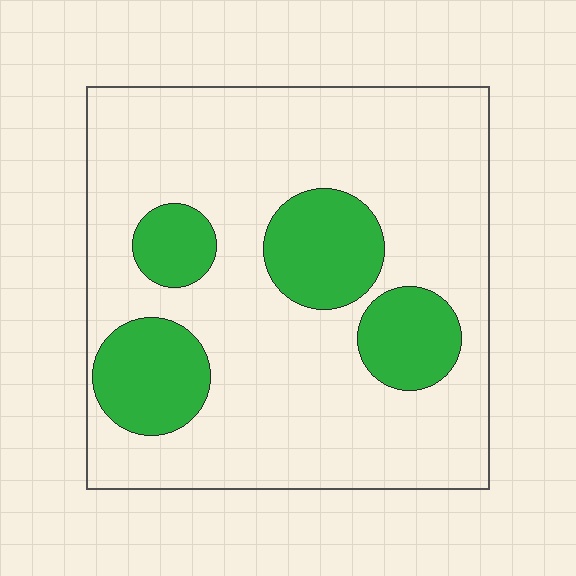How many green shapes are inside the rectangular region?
4.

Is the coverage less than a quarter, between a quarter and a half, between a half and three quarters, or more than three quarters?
Less than a quarter.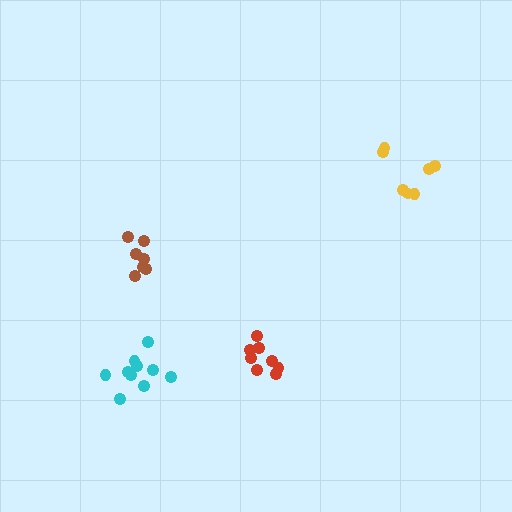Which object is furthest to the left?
The cyan cluster is leftmost.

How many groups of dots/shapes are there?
There are 4 groups.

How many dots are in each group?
Group 1: 10 dots, Group 2: 7 dots, Group 3: 7 dots, Group 4: 8 dots (32 total).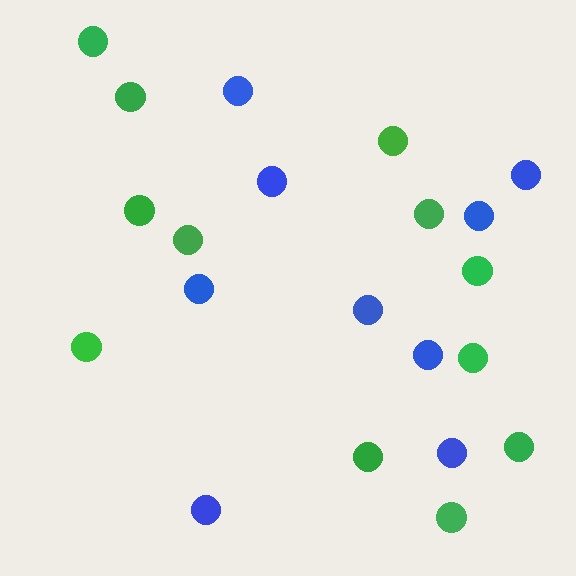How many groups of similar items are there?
There are 2 groups: one group of green circles (12) and one group of blue circles (9).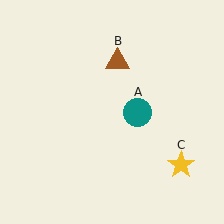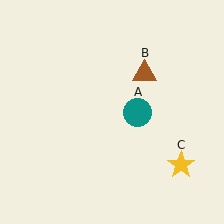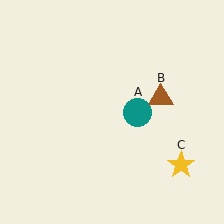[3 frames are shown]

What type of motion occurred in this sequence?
The brown triangle (object B) rotated clockwise around the center of the scene.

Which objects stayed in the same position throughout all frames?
Teal circle (object A) and yellow star (object C) remained stationary.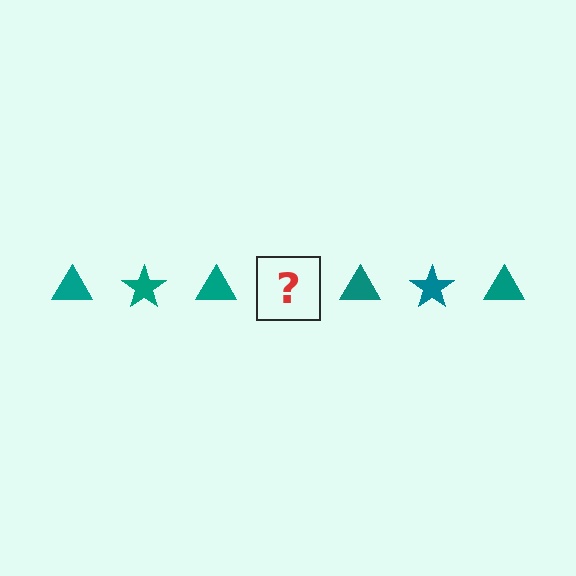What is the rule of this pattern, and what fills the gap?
The rule is that the pattern cycles through triangle, star shapes in teal. The gap should be filled with a teal star.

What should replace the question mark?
The question mark should be replaced with a teal star.